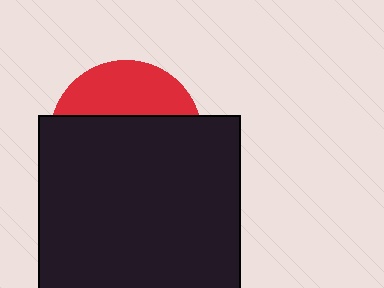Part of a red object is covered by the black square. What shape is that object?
It is a circle.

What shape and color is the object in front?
The object in front is a black square.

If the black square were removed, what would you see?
You would see the complete red circle.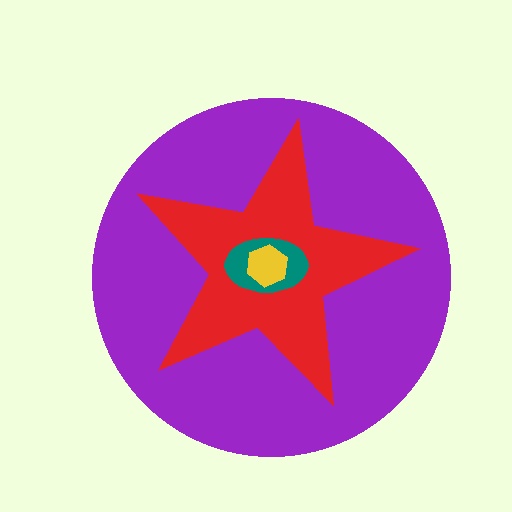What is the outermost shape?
The purple circle.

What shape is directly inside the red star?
The teal ellipse.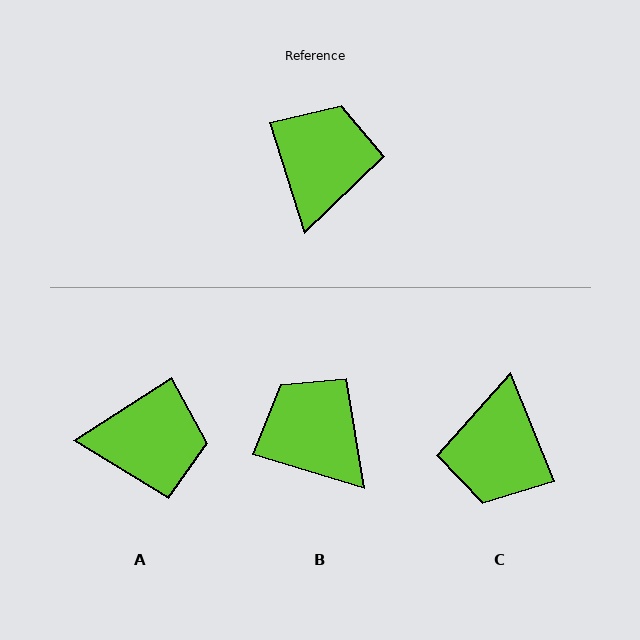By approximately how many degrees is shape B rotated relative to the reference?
Approximately 55 degrees counter-clockwise.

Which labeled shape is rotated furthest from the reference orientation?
C, about 176 degrees away.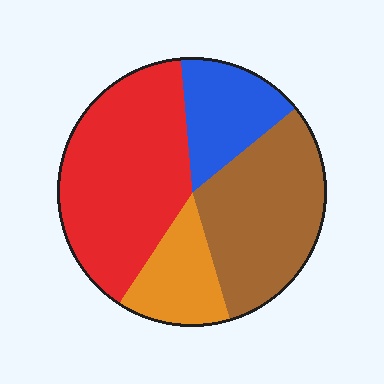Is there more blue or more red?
Red.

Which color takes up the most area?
Red, at roughly 40%.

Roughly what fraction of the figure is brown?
Brown covers about 30% of the figure.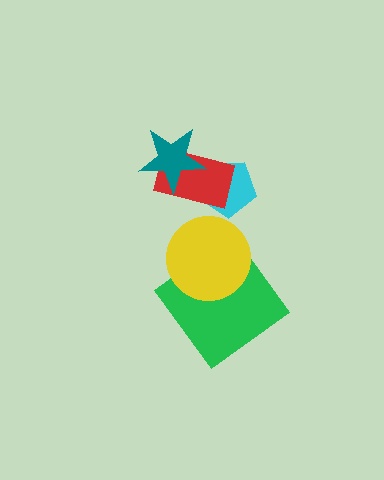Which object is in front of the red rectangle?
The teal star is in front of the red rectangle.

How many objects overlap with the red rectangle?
2 objects overlap with the red rectangle.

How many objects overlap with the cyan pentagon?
1 object overlaps with the cyan pentagon.